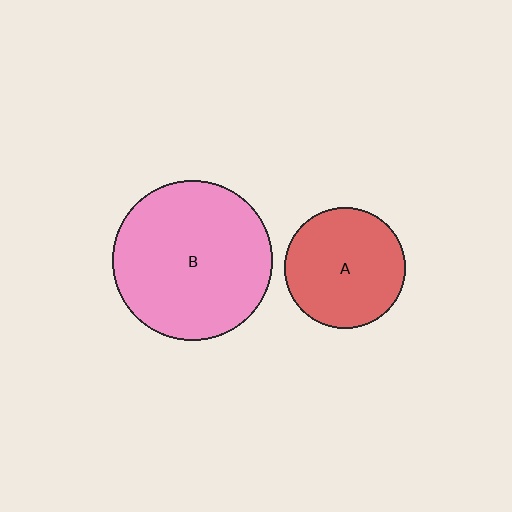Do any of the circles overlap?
No, none of the circles overlap.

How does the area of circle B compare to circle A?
Approximately 1.7 times.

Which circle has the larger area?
Circle B (pink).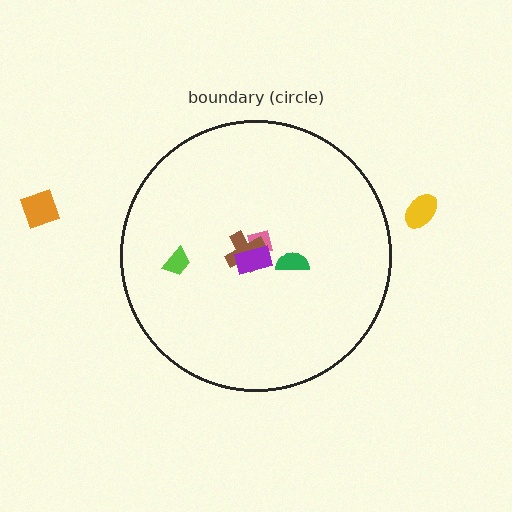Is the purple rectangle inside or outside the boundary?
Inside.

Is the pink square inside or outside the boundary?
Inside.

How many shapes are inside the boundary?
5 inside, 2 outside.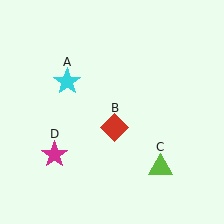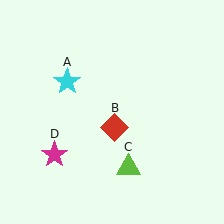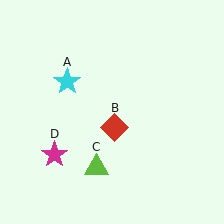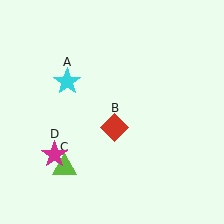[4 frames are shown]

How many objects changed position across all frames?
1 object changed position: lime triangle (object C).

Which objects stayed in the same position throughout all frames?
Cyan star (object A) and red diamond (object B) and magenta star (object D) remained stationary.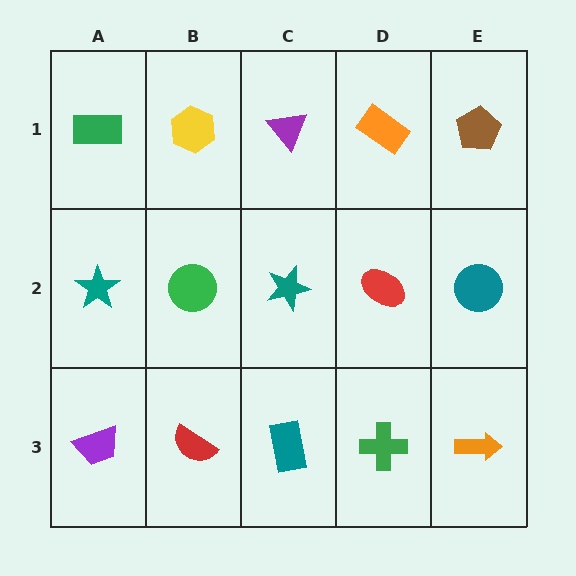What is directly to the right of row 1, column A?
A yellow hexagon.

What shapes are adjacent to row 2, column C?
A purple triangle (row 1, column C), a teal rectangle (row 3, column C), a green circle (row 2, column B), a red ellipse (row 2, column D).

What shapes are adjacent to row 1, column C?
A teal star (row 2, column C), a yellow hexagon (row 1, column B), an orange rectangle (row 1, column D).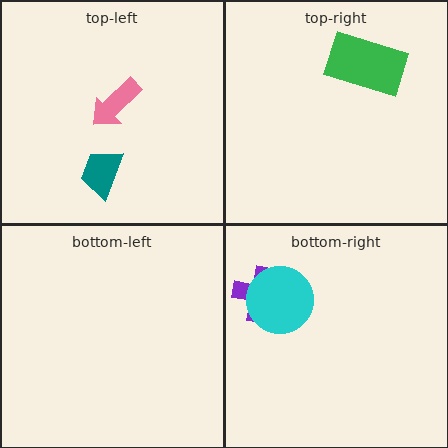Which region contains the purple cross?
The bottom-right region.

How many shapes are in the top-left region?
2.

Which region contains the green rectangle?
The top-right region.